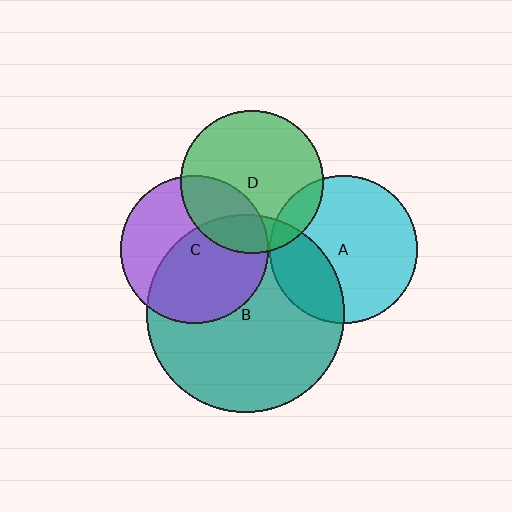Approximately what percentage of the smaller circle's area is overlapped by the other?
Approximately 30%.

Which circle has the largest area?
Circle B (teal).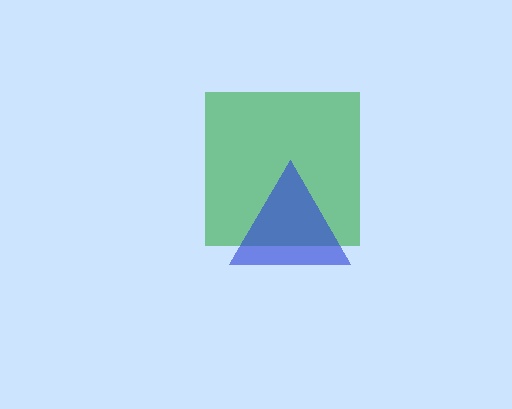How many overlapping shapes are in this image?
There are 2 overlapping shapes in the image.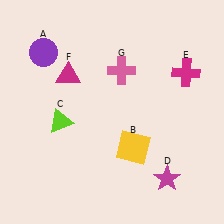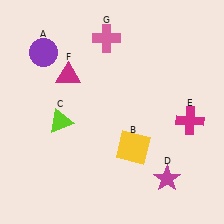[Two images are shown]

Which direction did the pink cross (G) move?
The pink cross (G) moved up.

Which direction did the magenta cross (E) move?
The magenta cross (E) moved down.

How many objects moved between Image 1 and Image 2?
2 objects moved between the two images.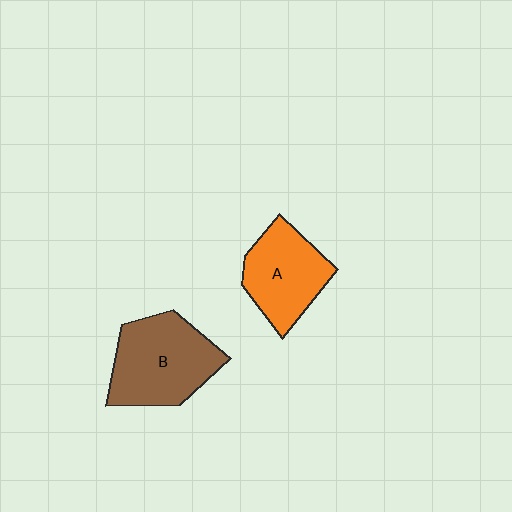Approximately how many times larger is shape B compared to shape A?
Approximately 1.3 times.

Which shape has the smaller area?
Shape A (orange).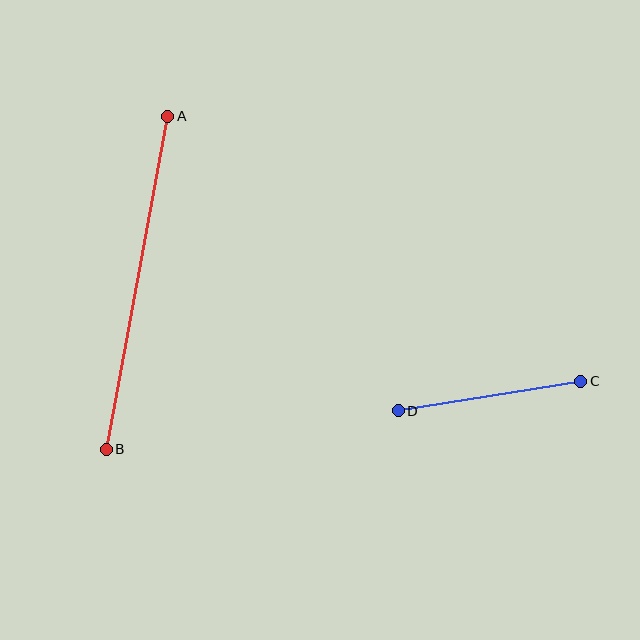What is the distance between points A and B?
The distance is approximately 338 pixels.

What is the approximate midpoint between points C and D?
The midpoint is at approximately (489, 396) pixels.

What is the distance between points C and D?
The distance is approximately 185 pixels.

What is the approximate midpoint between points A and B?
The midpoint is at approximately (137, 283) pixels.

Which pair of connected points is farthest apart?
Points A and B are farthest apart.